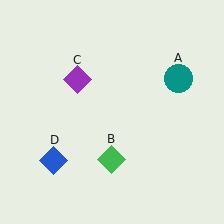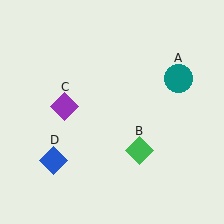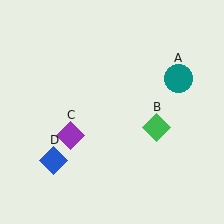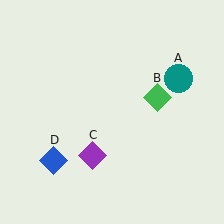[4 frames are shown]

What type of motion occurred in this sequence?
The green diamond (object B), purple diamond (object C) rotated counterclockwise around the center of the scene.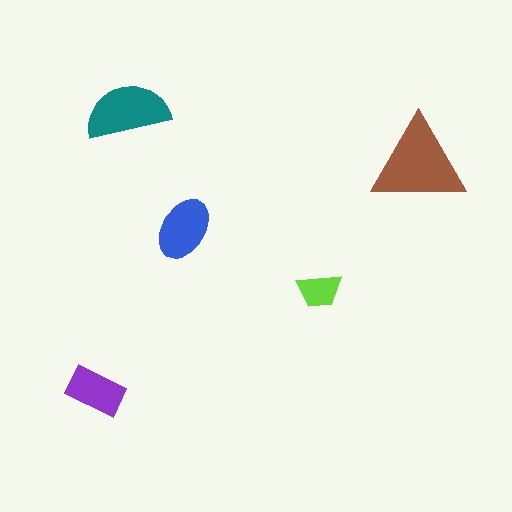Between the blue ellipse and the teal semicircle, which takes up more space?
The teal semicircle.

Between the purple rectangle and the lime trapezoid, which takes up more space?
The purple rectangle.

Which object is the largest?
The brown triangle.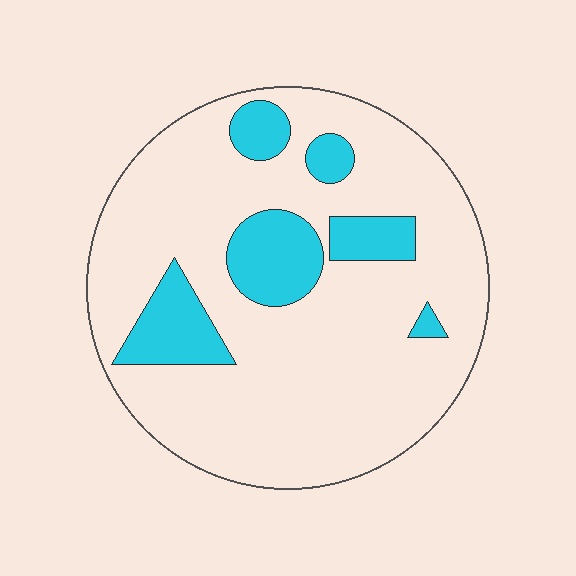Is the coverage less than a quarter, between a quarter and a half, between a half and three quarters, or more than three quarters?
Less than a quarter.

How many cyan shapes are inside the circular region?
6.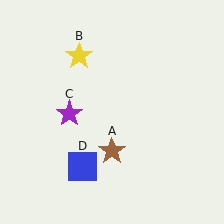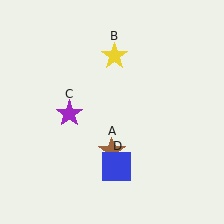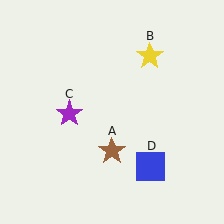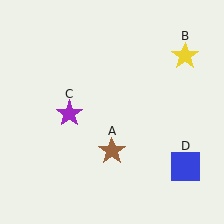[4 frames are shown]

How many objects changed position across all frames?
2 objects changed position: yellow star (object B), blue square (object D).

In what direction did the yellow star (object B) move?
The yellow star (object B) moved right.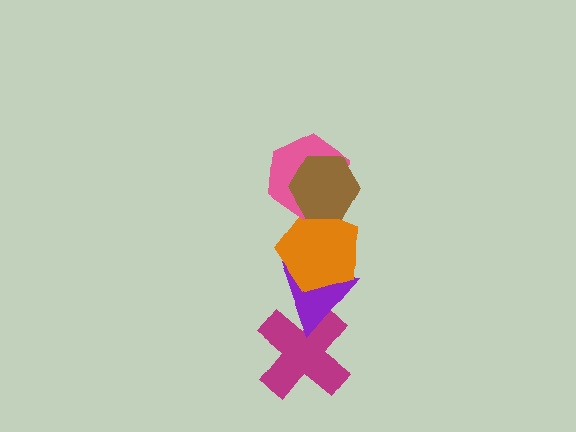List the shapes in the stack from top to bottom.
From top to bottom: the brown hexagon, the pink hexagon, the orange pentagon, the purple triangle, the magenta cross.